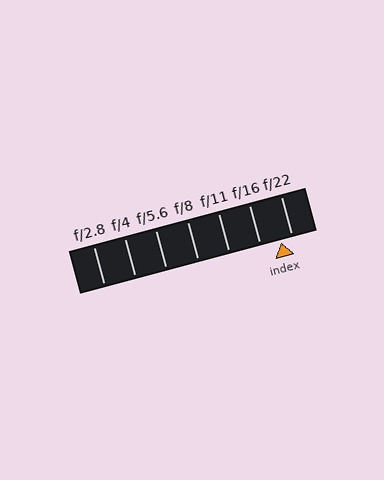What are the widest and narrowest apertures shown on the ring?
The widest aperture shown is f/2.8 and the narrowest is f/22.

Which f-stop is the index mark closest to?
The index mark is closest to f/22.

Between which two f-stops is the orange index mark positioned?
The index mark is between f/16 and f/22.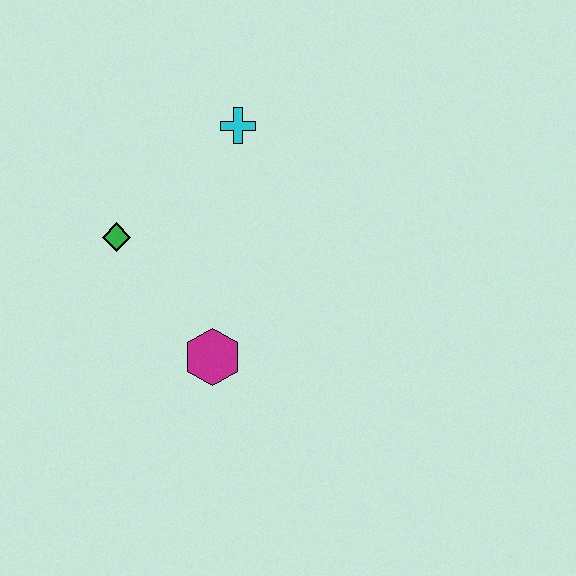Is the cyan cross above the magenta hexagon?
Yes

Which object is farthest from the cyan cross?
The magenta hexagon is farthest from the cyan cross.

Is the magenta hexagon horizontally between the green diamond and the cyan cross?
Yes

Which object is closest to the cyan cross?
The green diamond is closest to the cyan cross.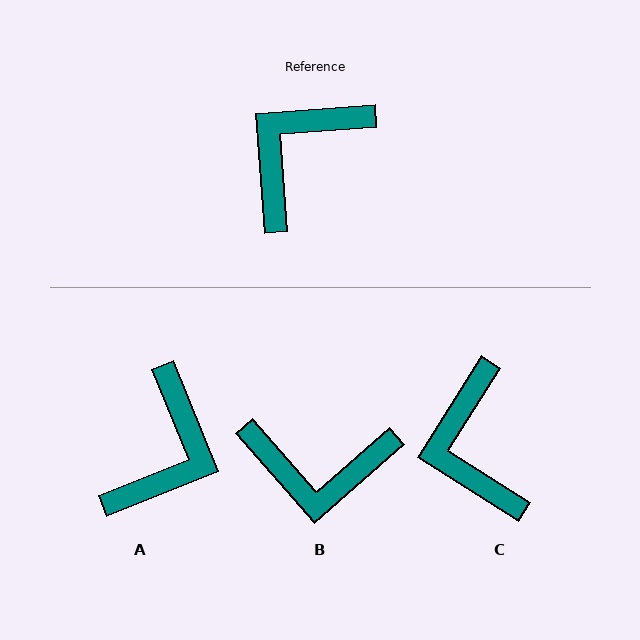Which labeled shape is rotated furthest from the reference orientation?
A, about 162 degrees away.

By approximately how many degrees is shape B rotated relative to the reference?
Approximately 127 degrees counter-clockwise.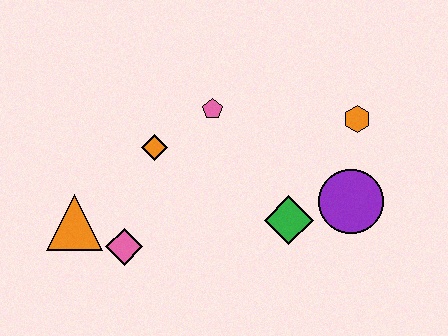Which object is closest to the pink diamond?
The orange triangle is closest to the pink diamond.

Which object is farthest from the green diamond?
The orange triangle is farthest from the green diamond.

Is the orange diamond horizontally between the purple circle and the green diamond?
No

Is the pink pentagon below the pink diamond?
No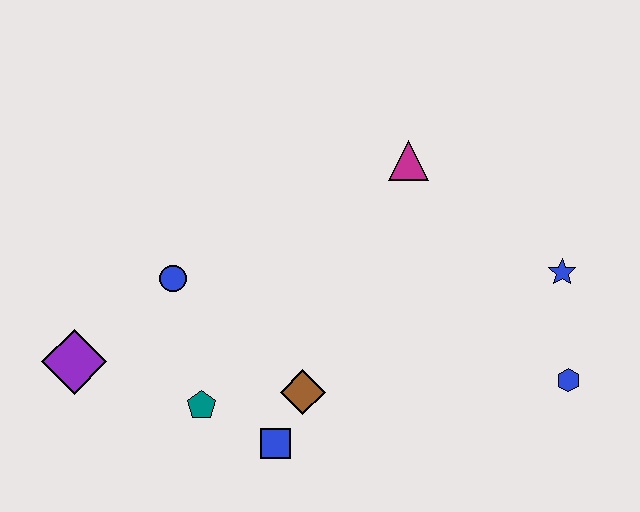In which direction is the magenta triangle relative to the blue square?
The magenta triangle is above the blue square.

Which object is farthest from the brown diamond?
The blue star is farthest from the brown diamond.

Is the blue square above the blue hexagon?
No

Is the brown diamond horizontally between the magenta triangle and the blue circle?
Yes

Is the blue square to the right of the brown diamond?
No